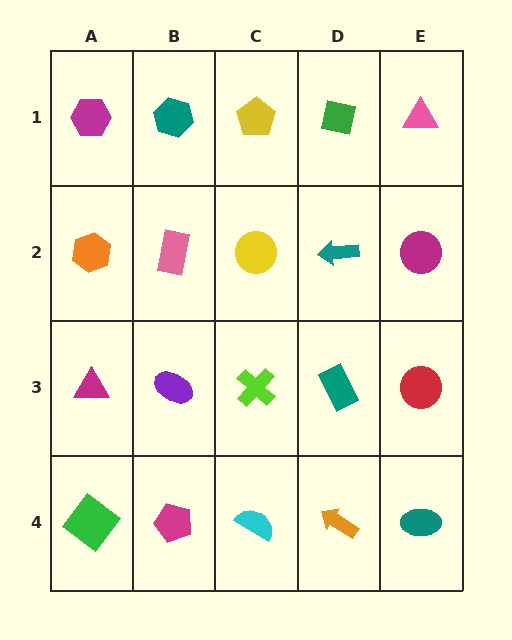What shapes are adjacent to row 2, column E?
A pink triangle (row 1, column E), a red circle (row 3, column E), a teal arrow (row 2, column D).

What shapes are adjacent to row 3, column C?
A yellow circle (row 2, column C), a cyan semicircle (row 4, column C), a purple ellipse (row 3, column B), a teal rectangle (row 3, column D).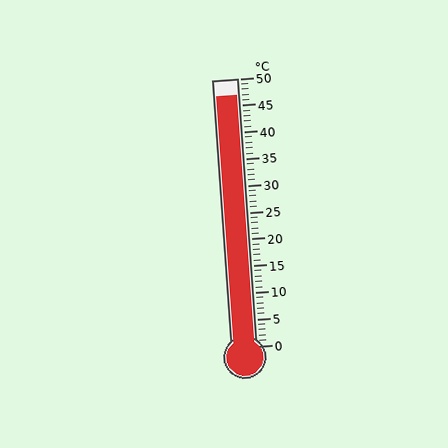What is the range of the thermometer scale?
The thermometer scale ranges from 0°C to 50°C.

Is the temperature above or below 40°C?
The temperature is above 40°C.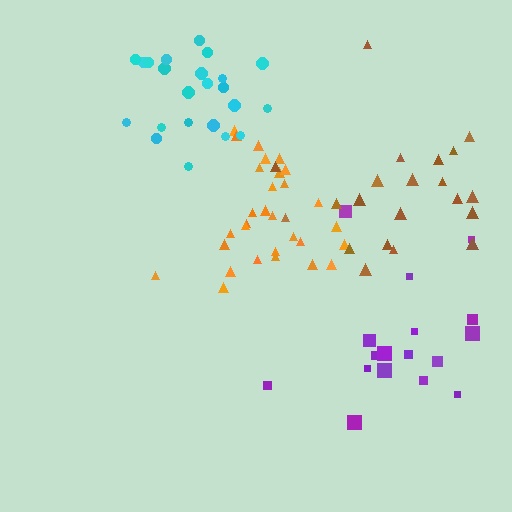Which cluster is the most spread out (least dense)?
Purple.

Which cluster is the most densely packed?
Orange.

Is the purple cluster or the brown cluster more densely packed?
Brown.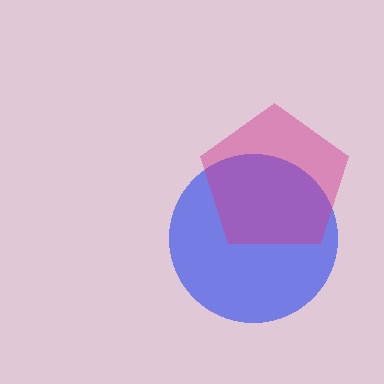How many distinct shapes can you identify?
There are 2 distinct shapes: a blue circle, a magenta pentagon.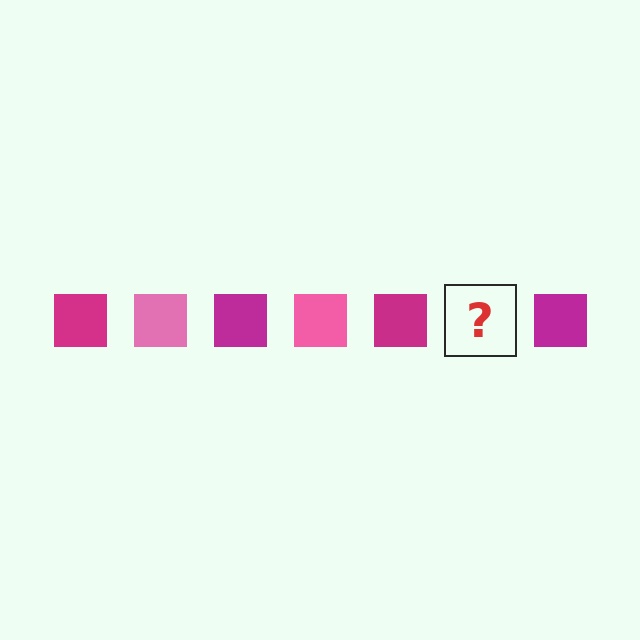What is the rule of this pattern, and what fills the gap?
The rule is that the pattern cycles through magenta, pink squares. The gap should be filled with a pink square.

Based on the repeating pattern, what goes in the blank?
The blank should be a pink square.